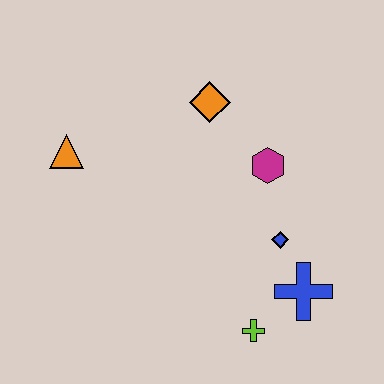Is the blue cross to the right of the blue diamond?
Yes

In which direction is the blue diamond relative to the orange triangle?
The blue diamond is to the right of the orange triangle.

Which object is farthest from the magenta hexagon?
The orange triangle is farthest from the magenta hexagon.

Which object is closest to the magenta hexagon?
The blue diamond is closest to the magenta hexagon.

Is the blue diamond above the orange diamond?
No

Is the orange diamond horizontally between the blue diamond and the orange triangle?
Yes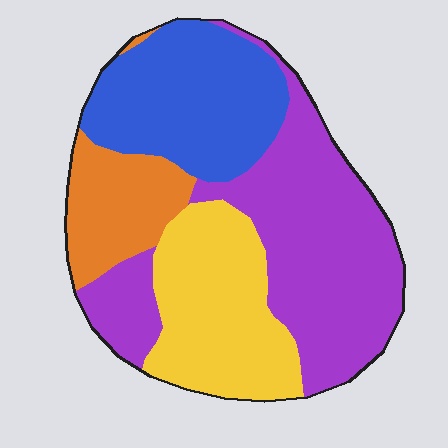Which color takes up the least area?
Orange, at roughly 15%.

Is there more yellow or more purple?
Purple.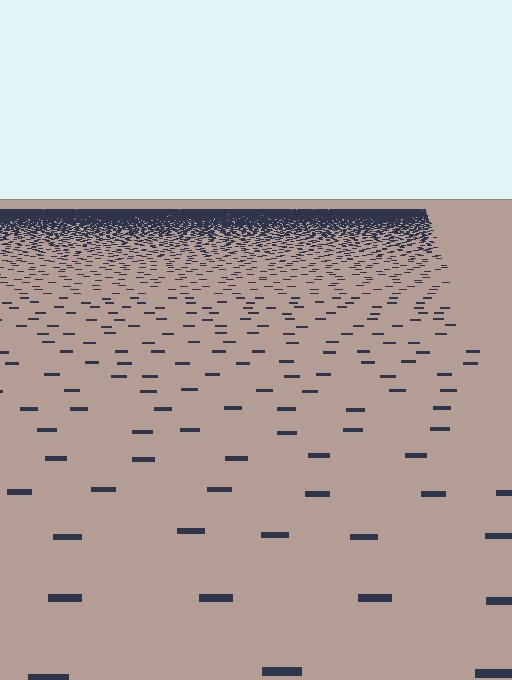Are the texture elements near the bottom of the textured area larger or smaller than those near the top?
Larger. Near the bottom, elements are closer to the viewer and appear at a bigger on-screen size.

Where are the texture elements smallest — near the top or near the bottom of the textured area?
Near the top.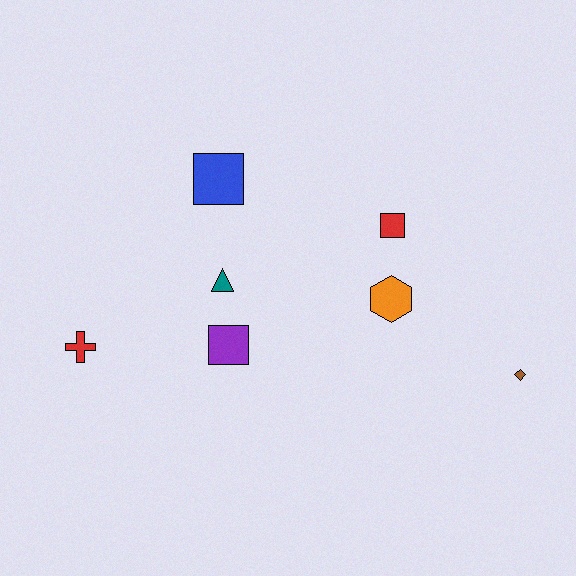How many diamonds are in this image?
There is 1 diamond.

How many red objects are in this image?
There are 2 red objects.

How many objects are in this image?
There are 7 objects.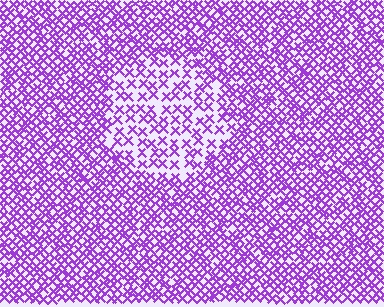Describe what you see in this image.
The image contains small purple elements arranged at two different densities. A circle-shaped region is visible where the elements are less densely packed than the surrounding area.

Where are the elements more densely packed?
The elements are more densely packed outside the circle boundary.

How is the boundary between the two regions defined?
The boundary is defined by a change in element density (approximately 1.9x ratio). All elements are the same color, size, and shape.